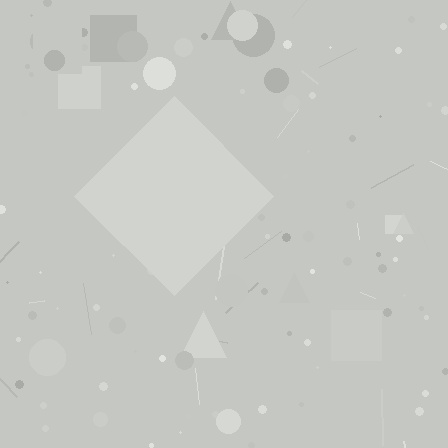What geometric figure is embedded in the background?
A diamond is embedded in the background.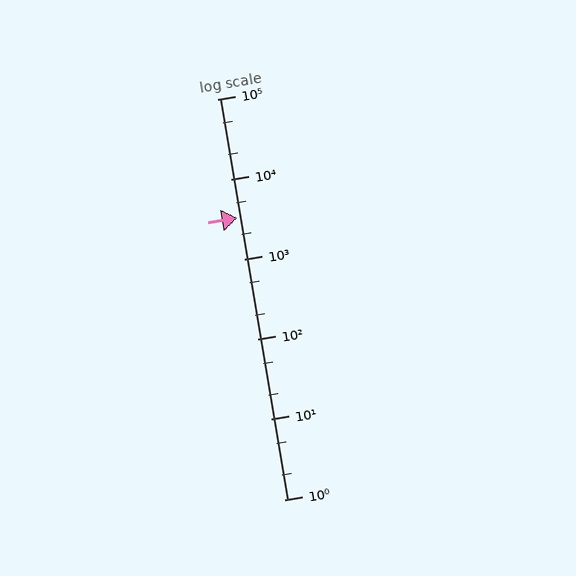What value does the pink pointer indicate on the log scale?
The pointer indicates approximately 3300.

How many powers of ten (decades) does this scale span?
The scale spans 5 decades, from 1 to 100000.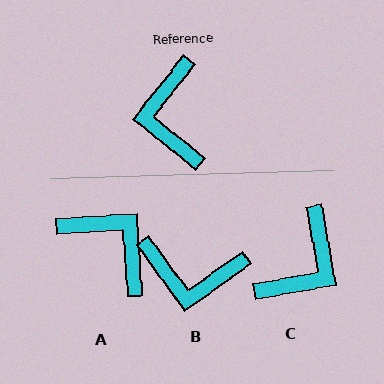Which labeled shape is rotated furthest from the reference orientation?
C, about 139 degrees away.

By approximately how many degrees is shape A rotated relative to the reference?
Approximately 138 degrees clockwise.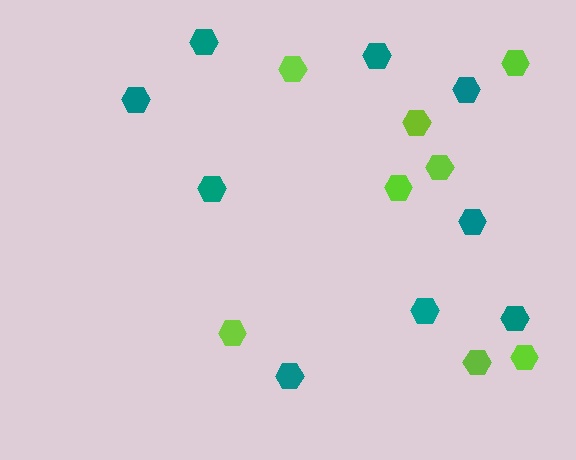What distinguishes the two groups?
There are 2 groups: one group of lime hexagons (8) and one group of teal hexagons (9).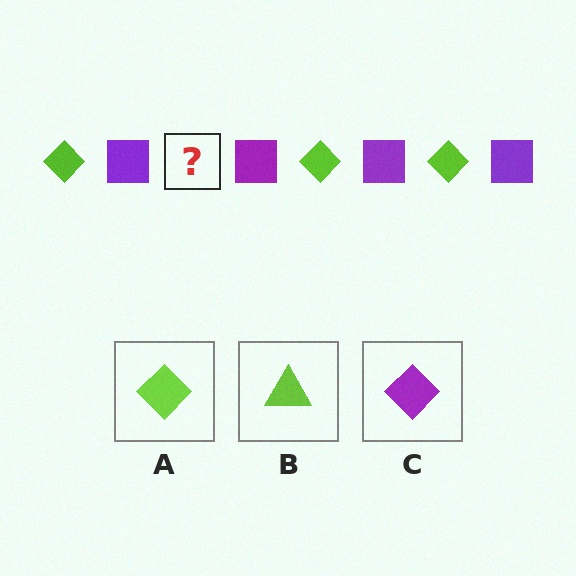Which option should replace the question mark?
Option A.